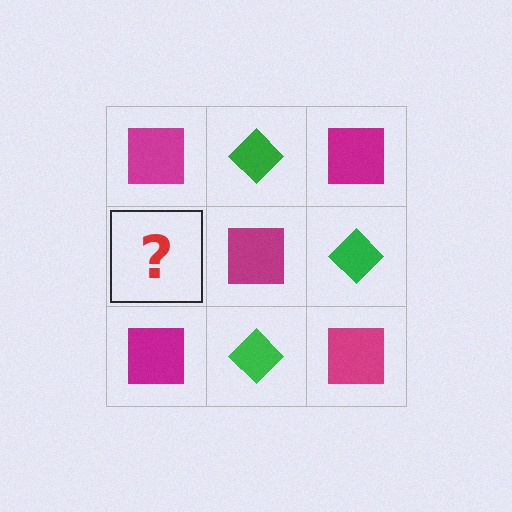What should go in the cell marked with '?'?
The missing cell should contain a green diamond.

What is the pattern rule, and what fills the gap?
The rule is that it alternates magenta square and green diamond in a checkerboard pattern. The gap should be filled with a green diamond.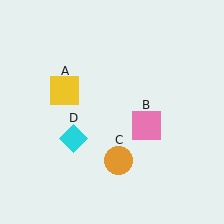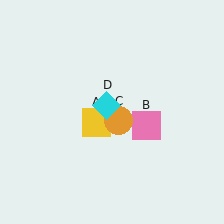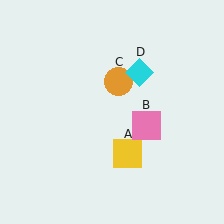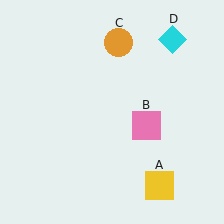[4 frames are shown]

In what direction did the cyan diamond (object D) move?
The cyan diamond (object D) moved up and to the right.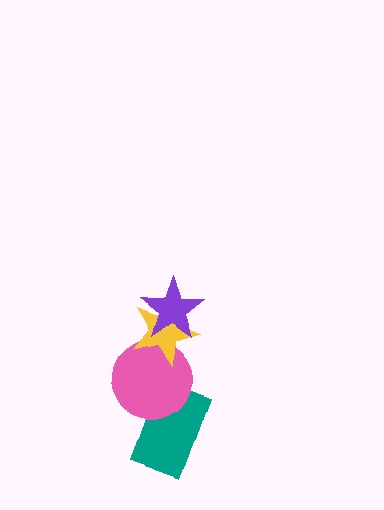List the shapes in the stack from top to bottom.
From top to bottom: the purple star, the yellow star, the pink circle, the teal rectangle.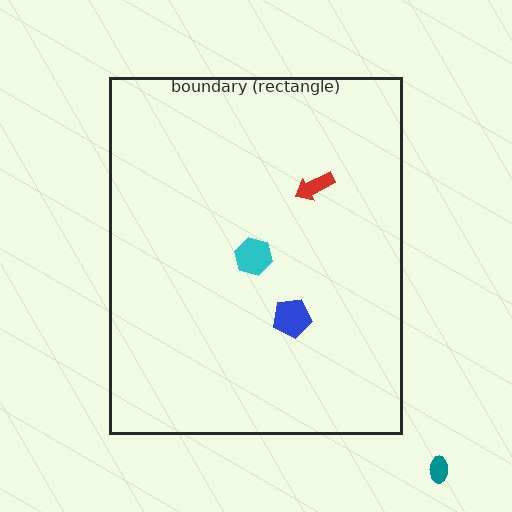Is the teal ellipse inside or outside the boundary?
Outside.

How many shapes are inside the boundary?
3 inside, 1 outside.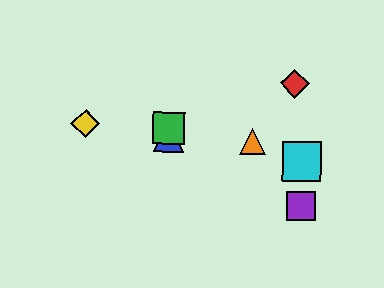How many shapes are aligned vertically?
2 shapes (the blue triangle, the green square) are aligned vertically.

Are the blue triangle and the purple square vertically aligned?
No, the blue triangle is at x≈169 and the purple square is at x≈301.